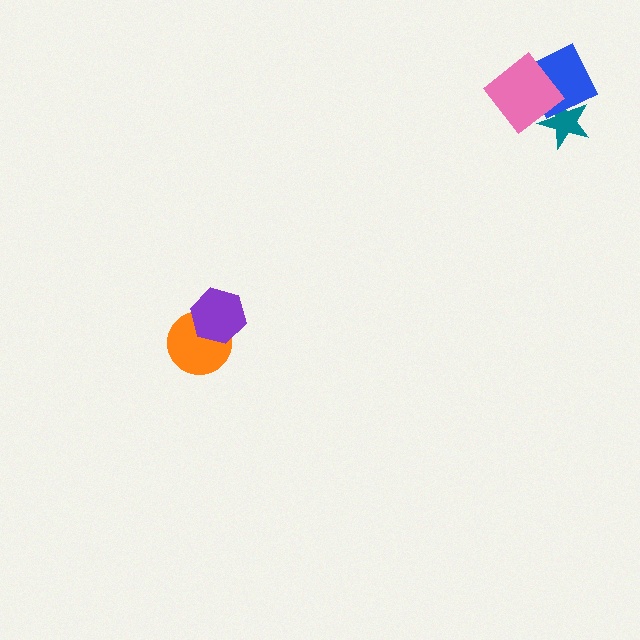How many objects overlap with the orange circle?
1 object overlaps with the orange circle.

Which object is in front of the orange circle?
The purple hexagon is in front of the orange circle.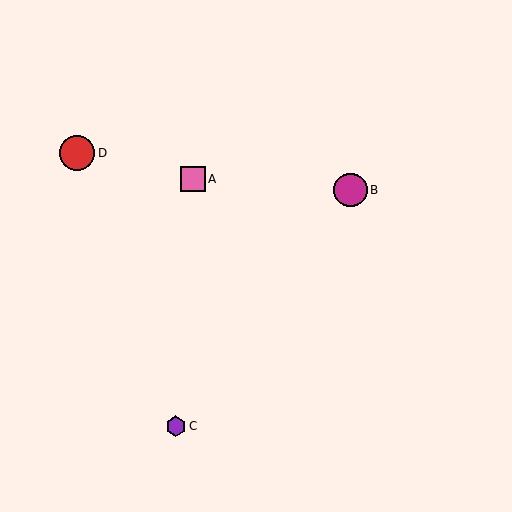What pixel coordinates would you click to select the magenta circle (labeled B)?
Click at (350, 190) to select the magenta circle B.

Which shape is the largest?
The red circle (labeled D) is the largest.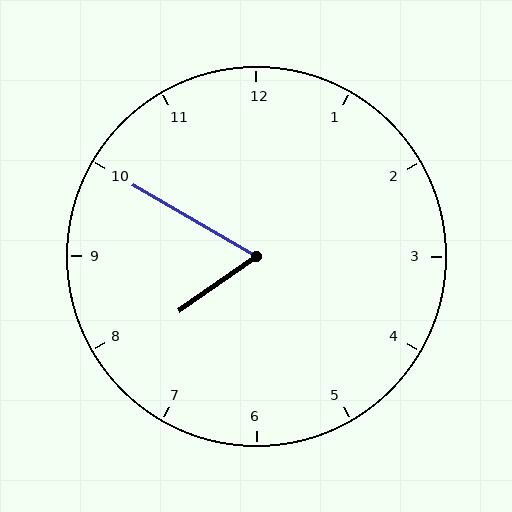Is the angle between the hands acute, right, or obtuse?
It is acute.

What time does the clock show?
7:50.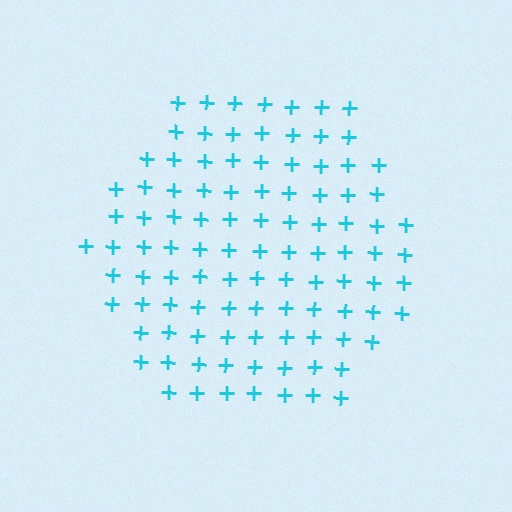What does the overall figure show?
The overall figure shows a hexagon.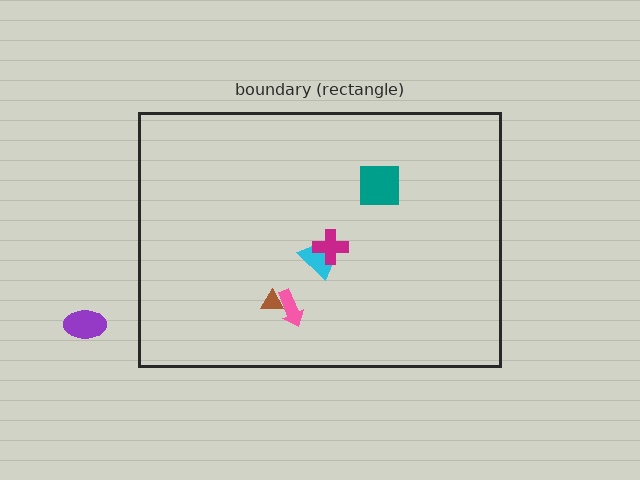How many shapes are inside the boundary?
5 inside, 1 outside.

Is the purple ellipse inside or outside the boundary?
Outside.